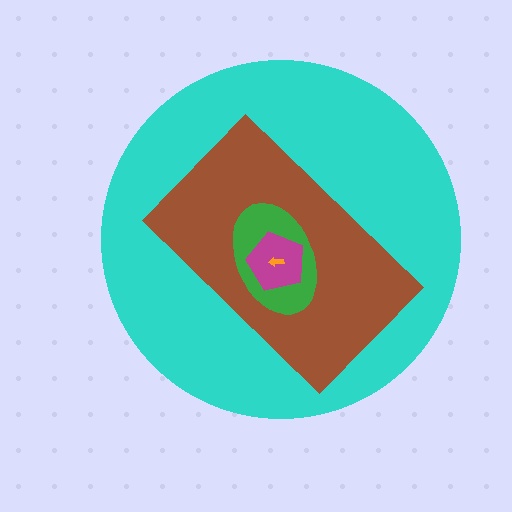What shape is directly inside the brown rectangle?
The green ellipse.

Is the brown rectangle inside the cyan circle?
Yes.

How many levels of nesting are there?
5.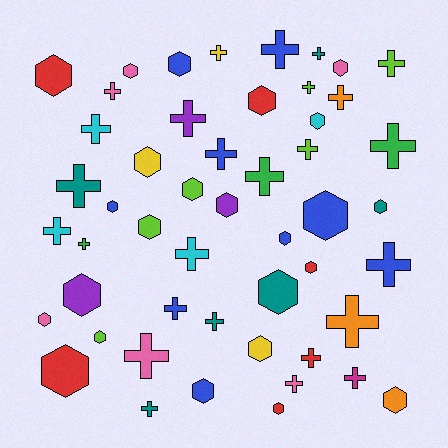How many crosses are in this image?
There are 26 crosses.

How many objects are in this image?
There are 50 objects.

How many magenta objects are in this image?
There is 1 magenta object.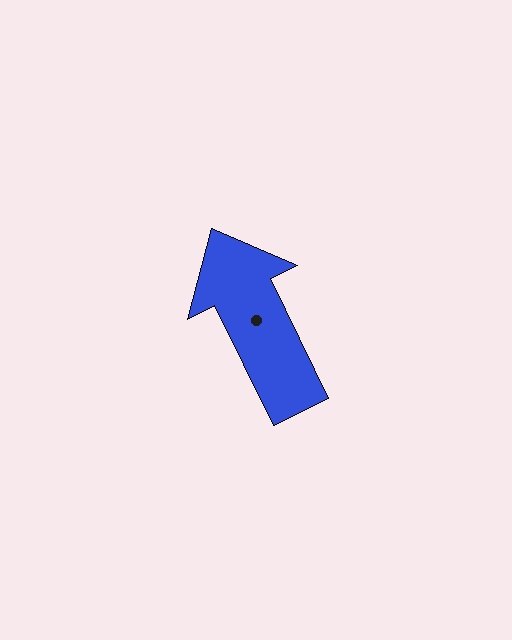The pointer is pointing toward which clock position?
Roughly 11 o'clock.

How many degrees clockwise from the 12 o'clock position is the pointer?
Approximately 334 degrees.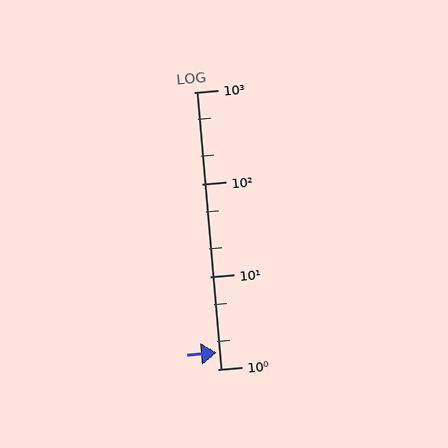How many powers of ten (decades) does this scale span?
The scale spans 3 decades, from 1 to 1000.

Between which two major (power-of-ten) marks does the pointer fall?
The pointer is between 1 and 10.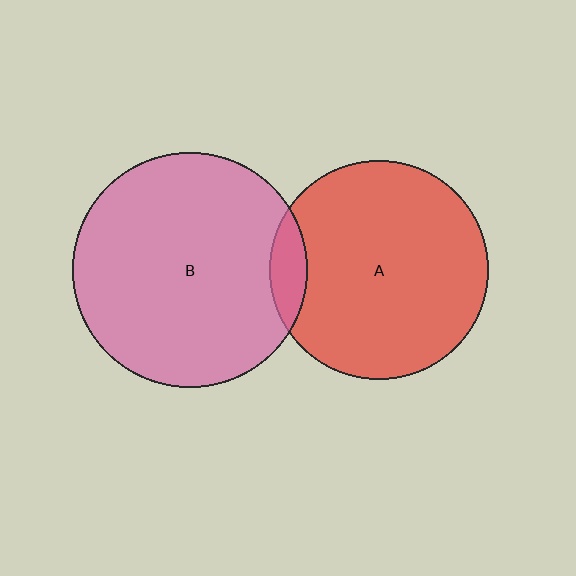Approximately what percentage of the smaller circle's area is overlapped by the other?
Approximately 10%.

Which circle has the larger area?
Circle B (pink).